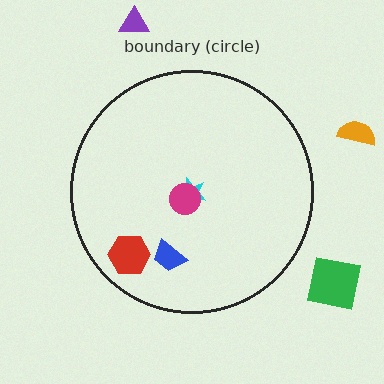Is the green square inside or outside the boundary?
Outside.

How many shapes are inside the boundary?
4 inside, 3 outside.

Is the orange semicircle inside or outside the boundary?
Outside.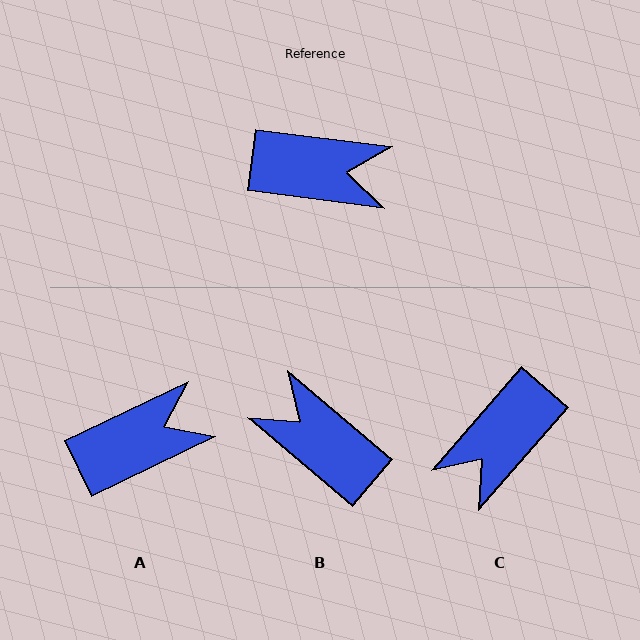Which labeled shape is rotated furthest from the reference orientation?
B, about 147 degrees away.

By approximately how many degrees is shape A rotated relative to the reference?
Approximately 33 degrees counter-clockwise.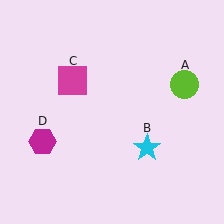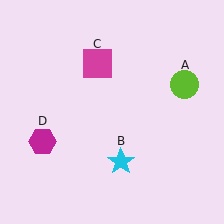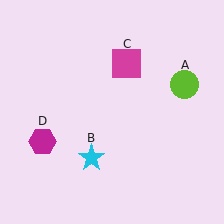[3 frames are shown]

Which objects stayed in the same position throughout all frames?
Lime circle (object A) and magenta hexagon (object D) remained stationary.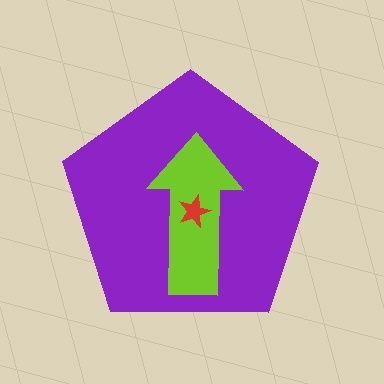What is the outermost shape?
The purple pentagon.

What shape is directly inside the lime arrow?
The red star.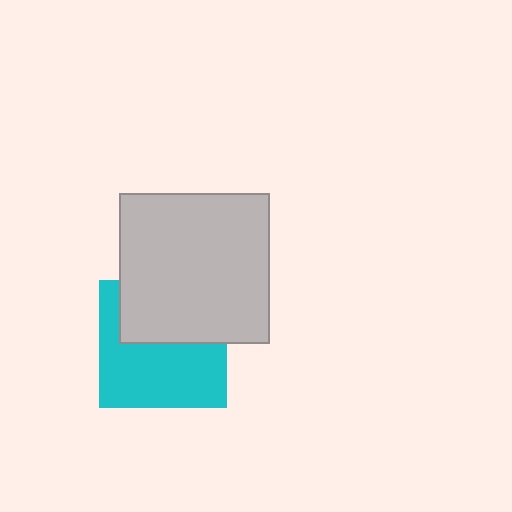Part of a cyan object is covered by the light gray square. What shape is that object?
It is a square.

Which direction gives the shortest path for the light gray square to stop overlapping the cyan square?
Moving up gives the shortest separation.